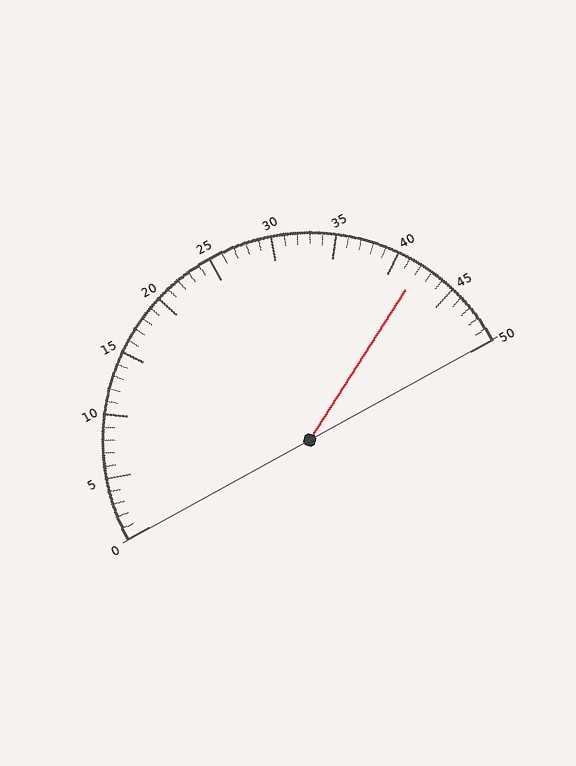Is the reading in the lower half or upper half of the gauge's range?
The reading is in the upper half of the range (0 to 50).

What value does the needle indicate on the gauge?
The needle indicates approximately 42.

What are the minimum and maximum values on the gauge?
The gauge ranges from 0 to 50.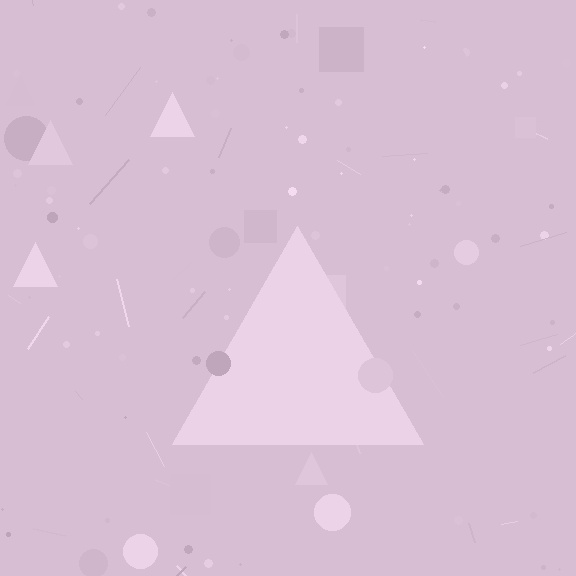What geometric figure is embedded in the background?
A triangle is embedded in the background.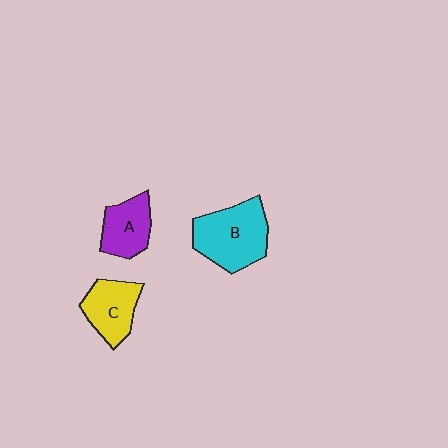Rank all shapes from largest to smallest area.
From largest to smallest: B (cyan), C (yellow), A (purple).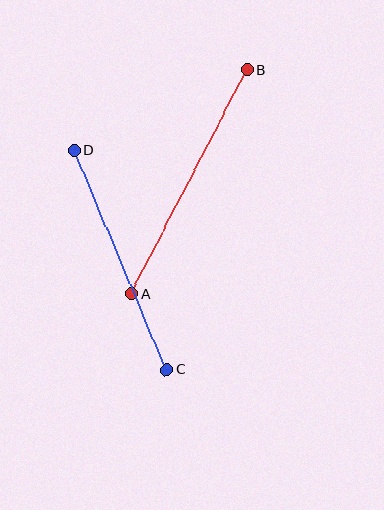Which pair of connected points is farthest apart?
Points A and B are farthest apart.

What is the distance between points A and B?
The distance is approximately 252 pixels.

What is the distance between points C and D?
The distance is approximately 238 pixels.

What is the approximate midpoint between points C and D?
The midpoint is at approximately (121, 260) pixels.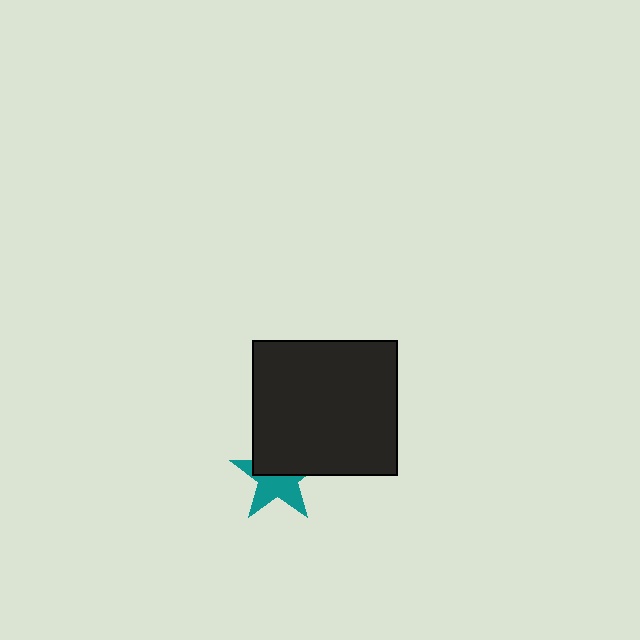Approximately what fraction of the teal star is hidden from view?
Roughly 47% of the teal star is hidden behind the black rectangle.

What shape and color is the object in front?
The object in front is a black rectangle.